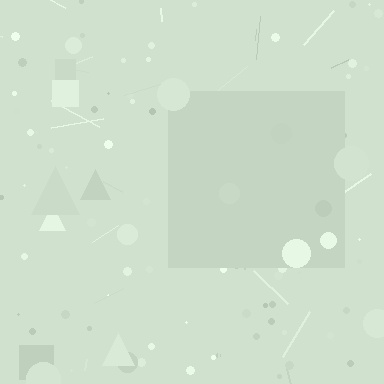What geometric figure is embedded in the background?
A square is embedded in the background.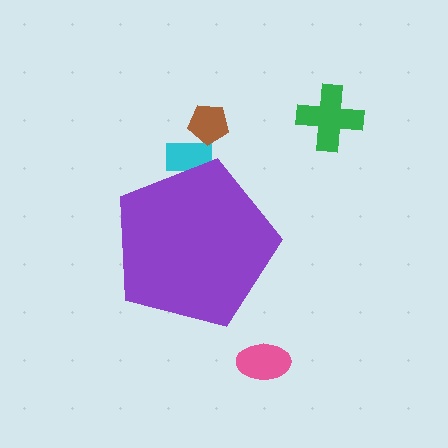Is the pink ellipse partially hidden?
No, the pink ellipse is fully visible.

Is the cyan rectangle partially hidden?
Yes, the cyan rectangle is partially hidden behind the purple pentagon.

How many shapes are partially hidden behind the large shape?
1 shape is partially hidden.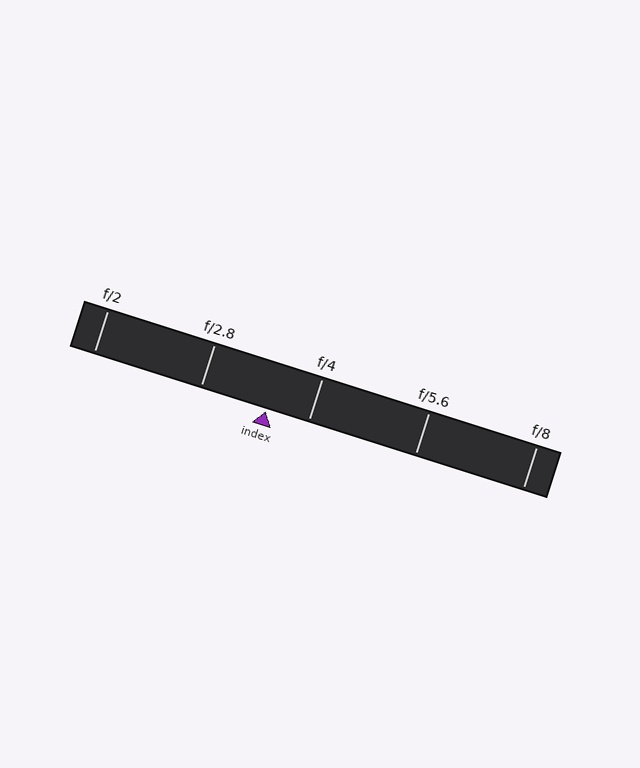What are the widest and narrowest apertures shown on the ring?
The widest aperture shown is f/2 and the narrowest is f/8.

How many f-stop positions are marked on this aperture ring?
There are 5 f-stop positions marked.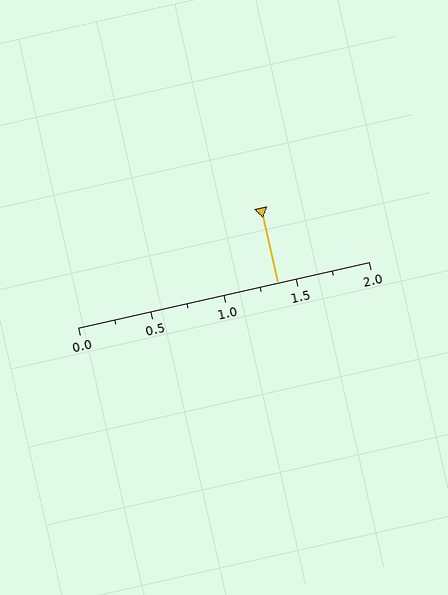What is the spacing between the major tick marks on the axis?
The major ticks are spaced 0.5 apart.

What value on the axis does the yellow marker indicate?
The marker indicates approximately 1.38.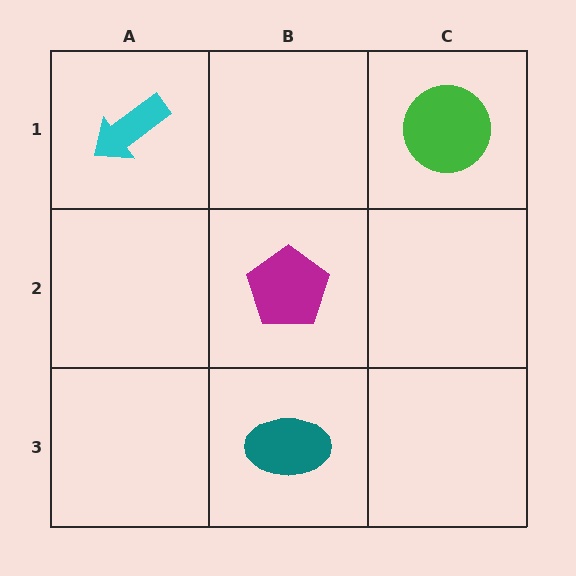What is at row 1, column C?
A green circle.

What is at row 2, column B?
A magenta pentagon.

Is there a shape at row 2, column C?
No, that cell is empty.